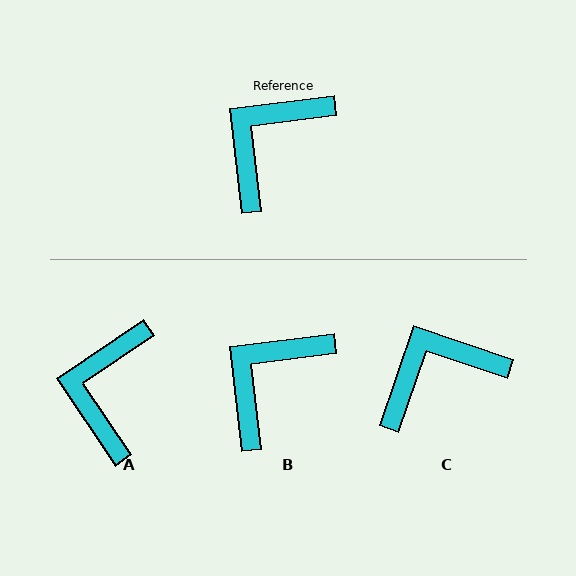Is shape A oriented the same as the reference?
No, it is off by about 27 degrees.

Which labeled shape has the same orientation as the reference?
B.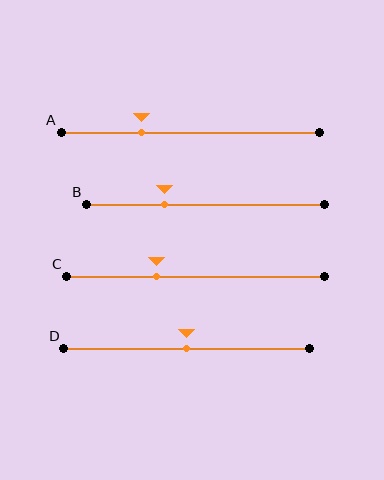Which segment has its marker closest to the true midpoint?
Segment D has its marker closest to the true midpoint.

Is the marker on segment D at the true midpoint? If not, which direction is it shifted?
Yes, the marker on segment D is at the true midpoint.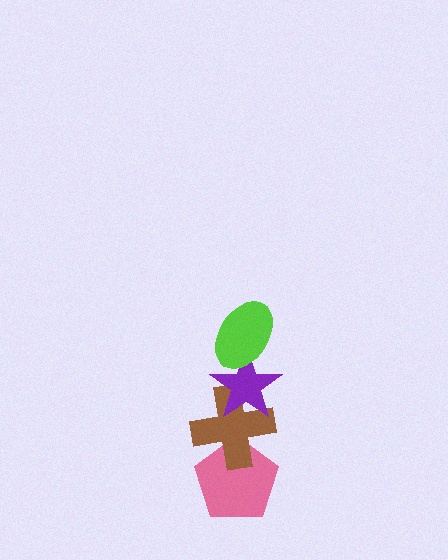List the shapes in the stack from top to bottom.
From top to bottom: the lime ellipse, the purple star, the brown cross, the pink pentagon.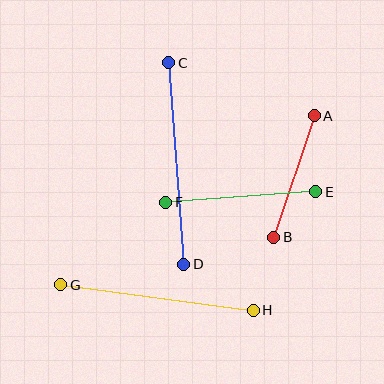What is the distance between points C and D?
The distance is approximately 202 pixels.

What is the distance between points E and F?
The distance is approximately 151 pixels.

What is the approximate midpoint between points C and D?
The midpoint is at approximately (176, 163) pixels.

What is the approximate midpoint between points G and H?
The midpoint is at approximately (157, 297) pixels.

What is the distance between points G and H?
The distance is approximately 194 pixels.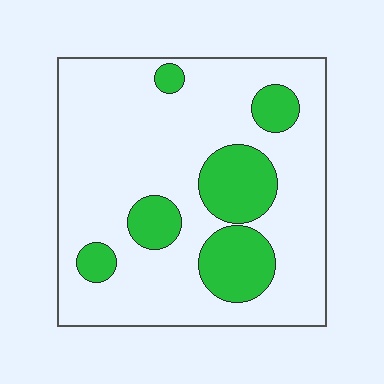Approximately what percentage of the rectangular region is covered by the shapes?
Approximately 20%.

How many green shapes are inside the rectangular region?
6.